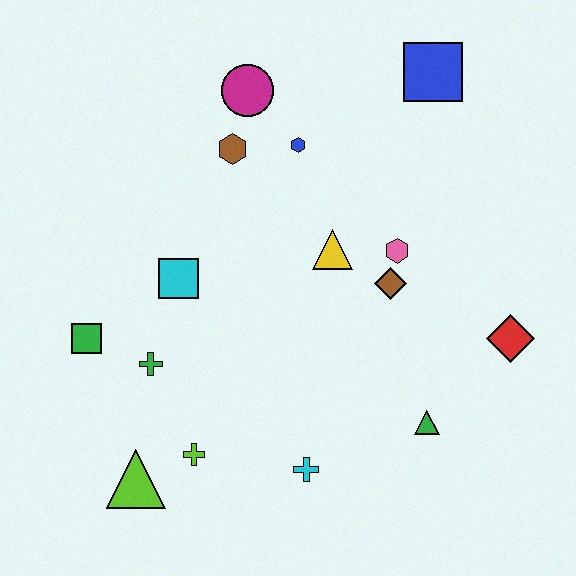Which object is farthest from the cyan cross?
The blue square is farthest from the cyan cross.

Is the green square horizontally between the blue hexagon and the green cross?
No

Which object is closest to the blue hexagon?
The brown hexagon is closest to the blue hexagon.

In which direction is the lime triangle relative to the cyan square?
The lime triangle is below the cyan square.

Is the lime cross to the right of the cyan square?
Yes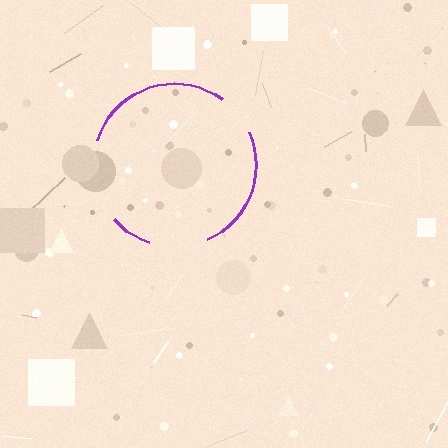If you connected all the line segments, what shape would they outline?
They would outline a circle.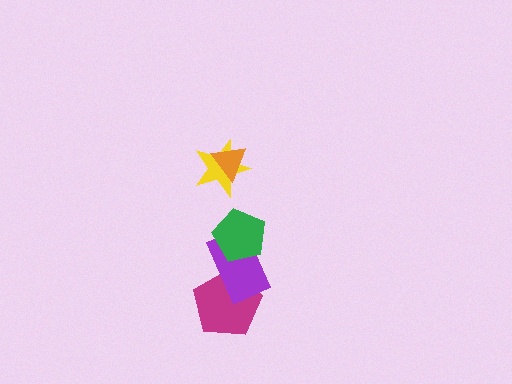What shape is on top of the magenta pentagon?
The purple rectangle is on top of the magenta pentagon.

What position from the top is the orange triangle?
The orange triangle is 1st from the top.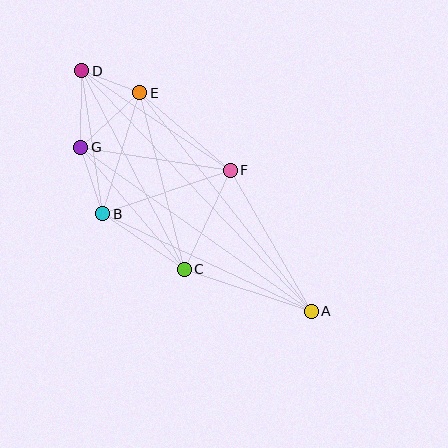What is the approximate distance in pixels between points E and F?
The distance between E and F is approximately 119 pixels.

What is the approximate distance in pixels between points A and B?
The distance between A and B is approximately 230 pixels.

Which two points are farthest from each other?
Points A and D are farthest from each other.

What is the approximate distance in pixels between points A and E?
The distance between A and E is approximately 277 pixels.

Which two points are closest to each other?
Points D and E are closest to each other.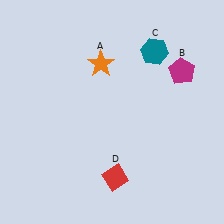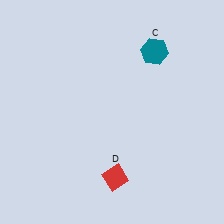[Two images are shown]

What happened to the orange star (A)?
The orange star (A) was removed in Image 2. It was in the top-left area of Image 1.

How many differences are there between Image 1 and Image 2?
There are 2 differences between the two images.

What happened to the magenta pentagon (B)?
The magenta pentagon (B) was removed in Image 2. It was in the top-right area of Image 1.